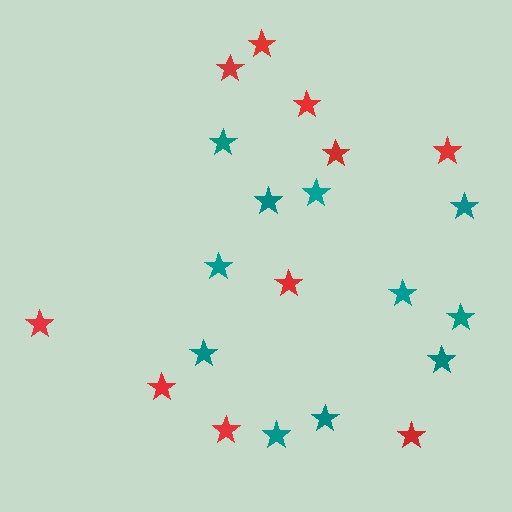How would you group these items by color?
There are 2 groups: one group of red stars (10) and one group of teal stars (11).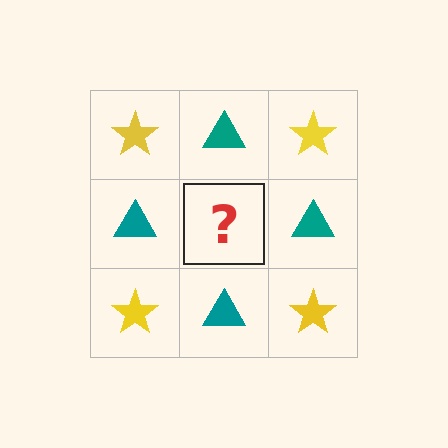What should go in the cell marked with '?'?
The missing cell should contain a yellow star.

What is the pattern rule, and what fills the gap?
The rule is that it alternates yellow star and teal triangle in a checkerboard pattern. The gap should be filled with a yellow star.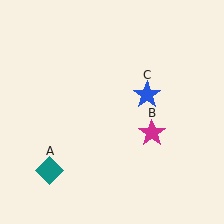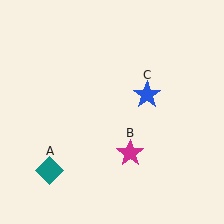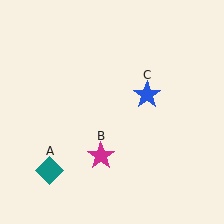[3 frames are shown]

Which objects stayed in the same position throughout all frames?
Teal diamond (object A) and blue star (object C) remained stationary.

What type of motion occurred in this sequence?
The magenta star (object B) rotated clockwise around the center of the scene.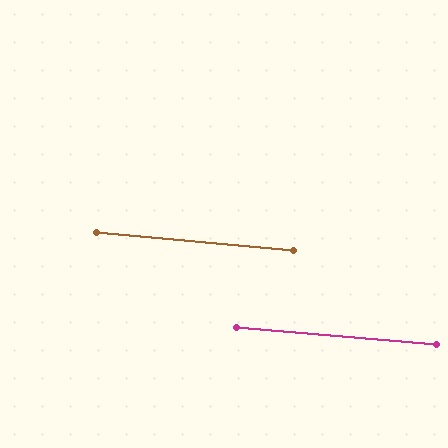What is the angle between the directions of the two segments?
Approximately 0 degrees.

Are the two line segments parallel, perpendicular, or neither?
Parallel — their directions differ by only 0.2°.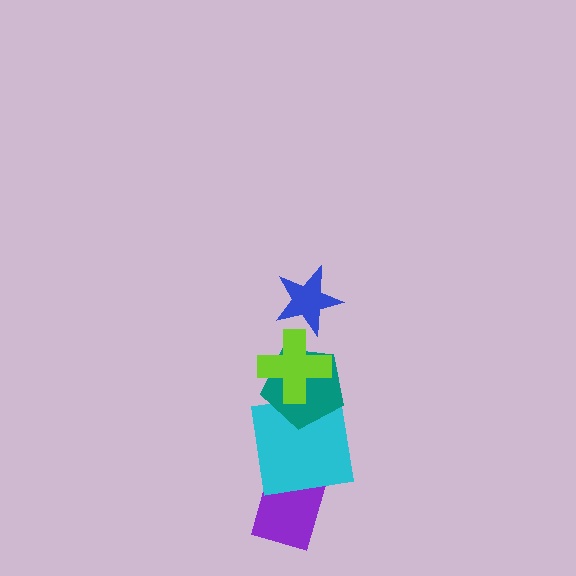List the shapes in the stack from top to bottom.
From top to bottom: the blue star, the lime cross, the teal pentagon, the cyan square, the purple rectangle.